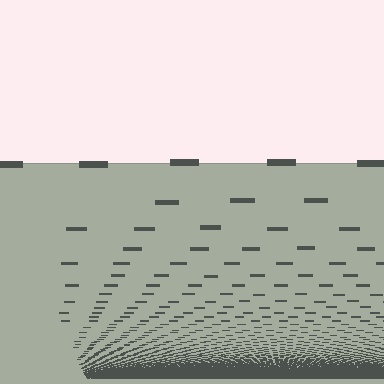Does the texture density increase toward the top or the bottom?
Density increases toward the bottom.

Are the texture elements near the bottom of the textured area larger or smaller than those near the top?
Smaller. The gradient is inverted — elements near the bottom are smaller and denser.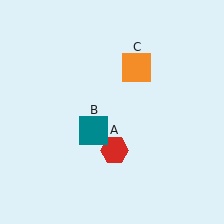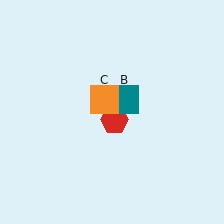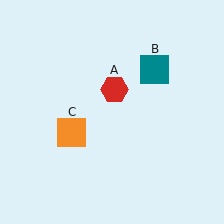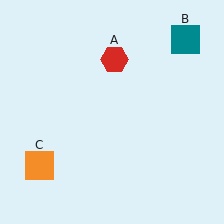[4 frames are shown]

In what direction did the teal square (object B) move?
The teal square (object B) moved up and to the right.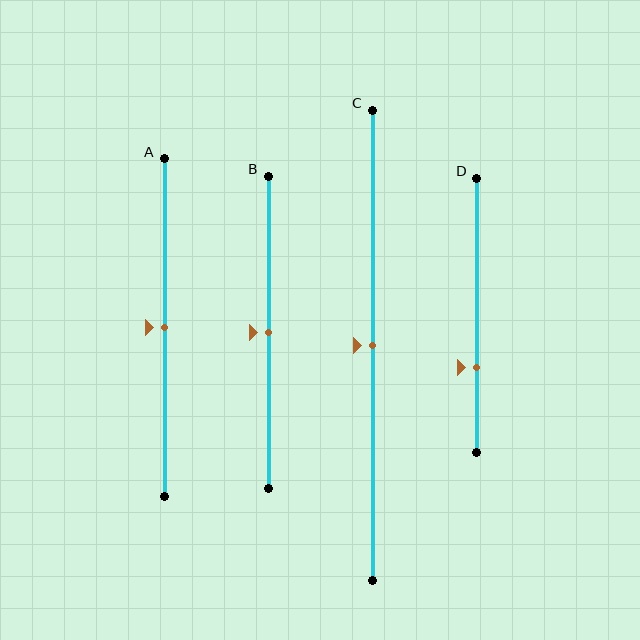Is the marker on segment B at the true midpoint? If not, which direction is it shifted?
Yes, the marker on segment B is at the true midpoint.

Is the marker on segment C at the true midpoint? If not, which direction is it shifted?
Yes, the marker on segment C is at the true midpoint.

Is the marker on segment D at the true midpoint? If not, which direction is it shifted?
No, the marker on segment D is shifted downward by about 19% of the segment length.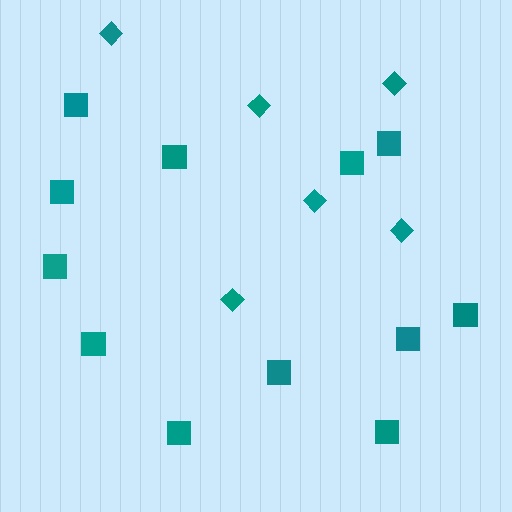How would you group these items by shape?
There are 2 groups: one group of squares (12) and one group of diamonds (6).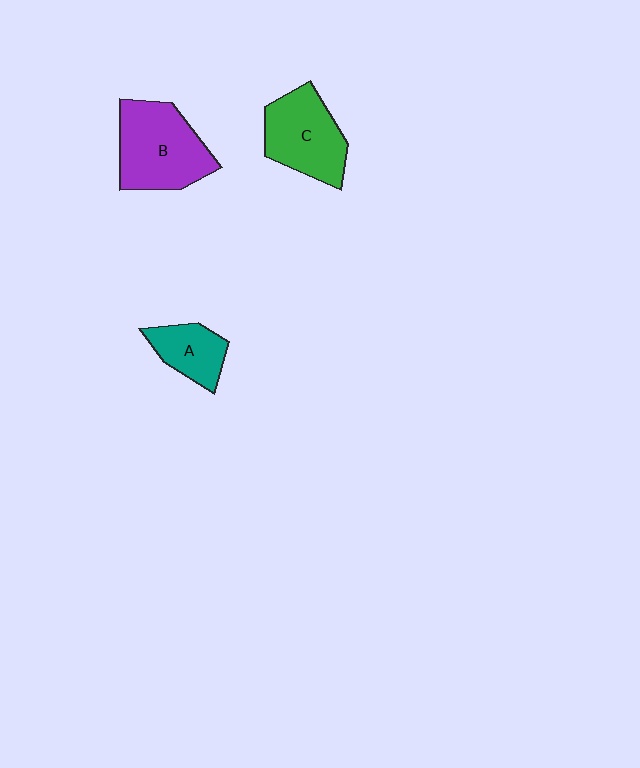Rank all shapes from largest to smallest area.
From largest to smallest: B (purple), C (green), A (teal).